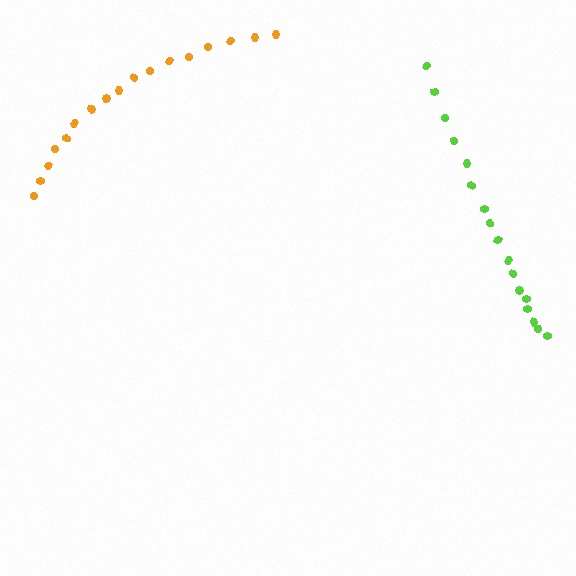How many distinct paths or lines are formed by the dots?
There are 2 distinct paths.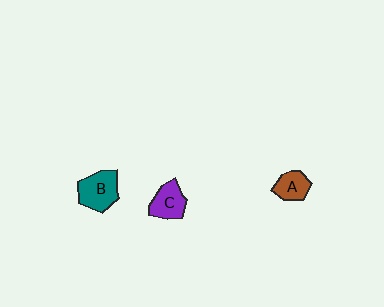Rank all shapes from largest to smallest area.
From largest to smallest: B (teal), C (purple), A (brown).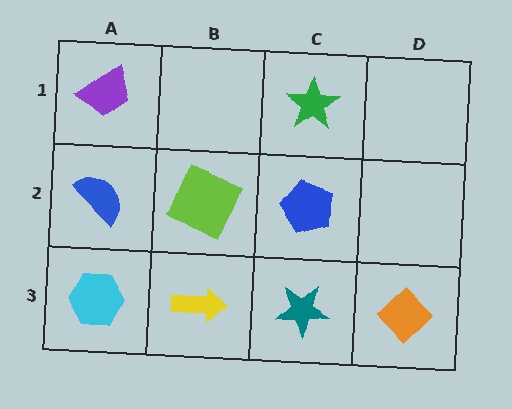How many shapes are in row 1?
2 shapes.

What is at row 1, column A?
A purple trapezoid.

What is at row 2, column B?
A lime square.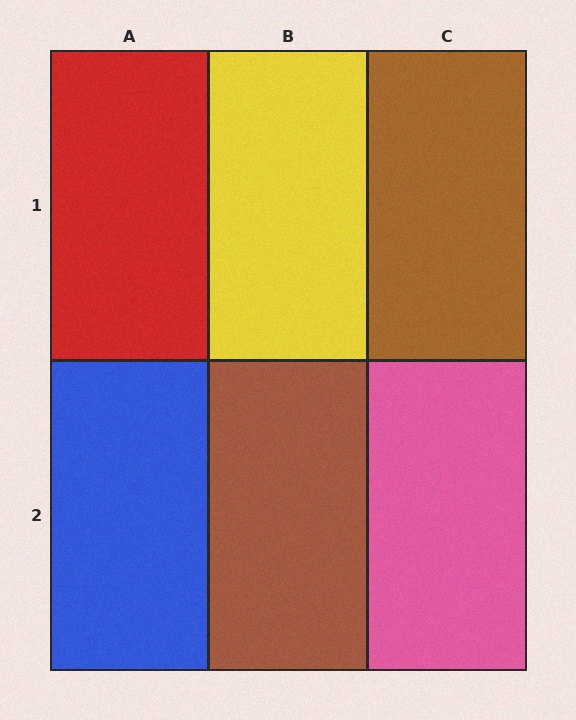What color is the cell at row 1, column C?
Brown.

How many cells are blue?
1 cell is blue.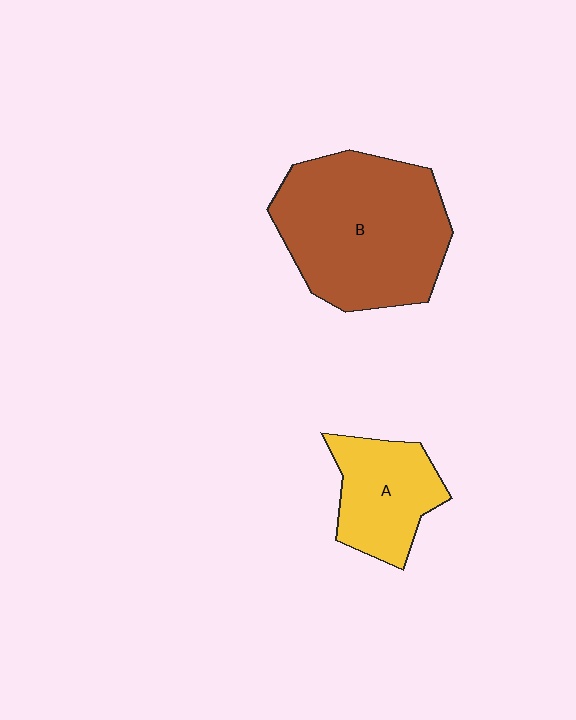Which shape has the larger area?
Shape B (brown).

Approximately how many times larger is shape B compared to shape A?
Approximately 2.1 times.